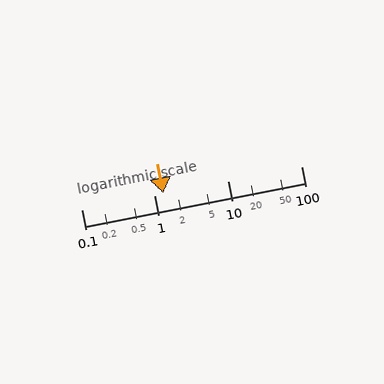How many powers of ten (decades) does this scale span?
The scale spans 3 decades, from 0.1 to 100.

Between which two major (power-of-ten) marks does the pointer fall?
The pointer is between 1 and 10.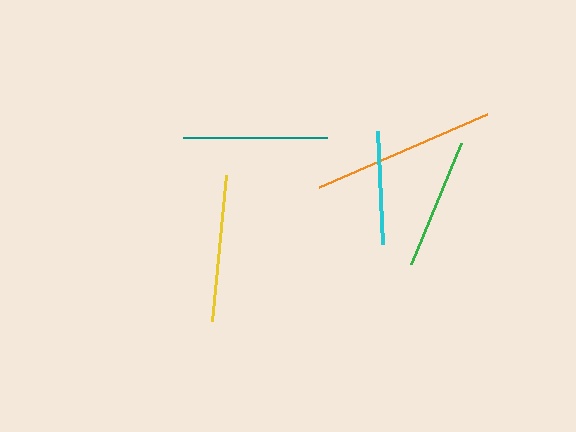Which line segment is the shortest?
The cyan line is the shortest at approximately 113 pixels.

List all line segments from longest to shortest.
From longest to shortest: orange, yellow, teal, green, cyan.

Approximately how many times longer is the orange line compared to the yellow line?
The orange line is approximately 1.3 times the length of the yellow line.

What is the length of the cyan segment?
The cyan segment is approximately 113 pixels long.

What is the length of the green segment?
The green segment is approximately 130 pixels long.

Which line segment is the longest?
The orange line is the longest at approximately 184 pixels.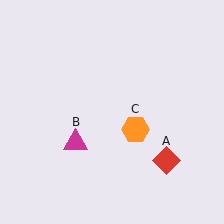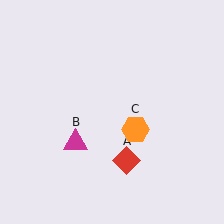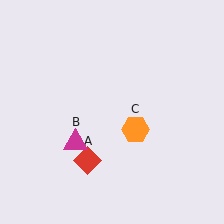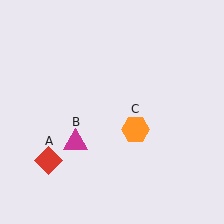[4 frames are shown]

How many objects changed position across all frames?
1 object changed position: red diamond (object A).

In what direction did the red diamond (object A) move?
The red diamond (object A) moved left.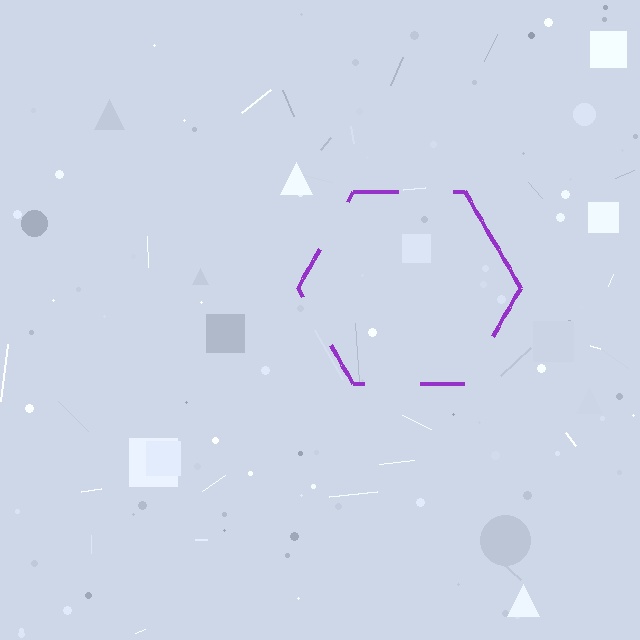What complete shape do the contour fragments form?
The contour fragments form a hexagon.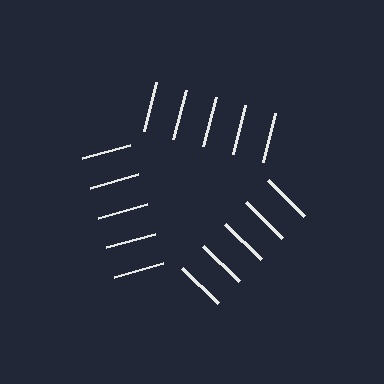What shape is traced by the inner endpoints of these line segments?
An illusory triangle — the line segments terminate on its edges but no continuous stroke is drawn.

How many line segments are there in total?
15 — 5 along each of the 3 edges.